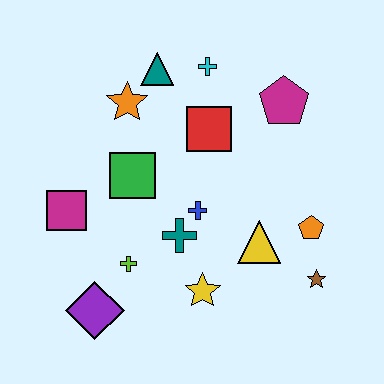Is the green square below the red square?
Yes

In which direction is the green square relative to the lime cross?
The green square is above the lime cross.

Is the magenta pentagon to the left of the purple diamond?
No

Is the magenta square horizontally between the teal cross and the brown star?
No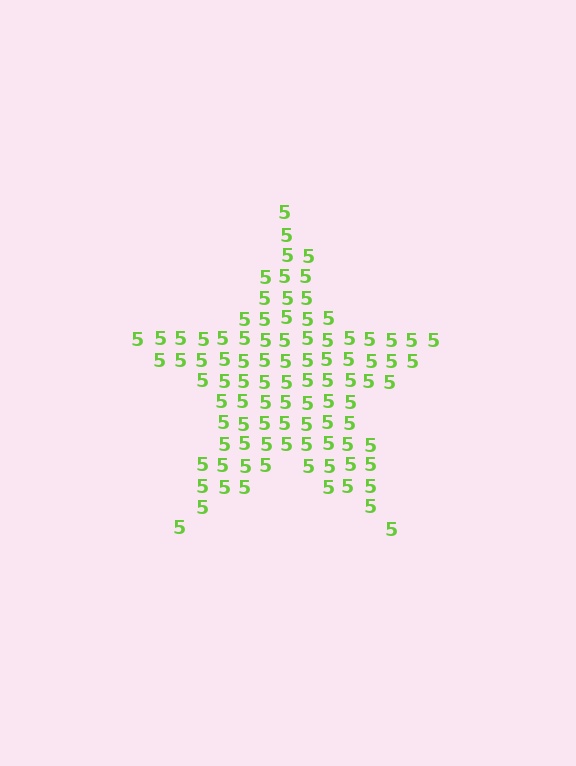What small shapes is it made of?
It is made of small digit 5's.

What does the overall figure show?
The overall figure shows a star.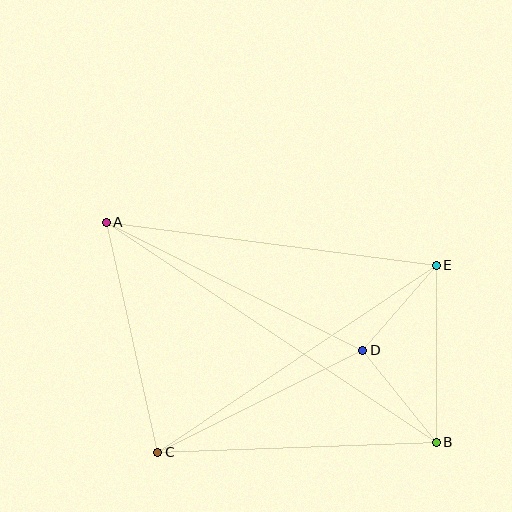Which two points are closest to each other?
Points D and E are closest to each other.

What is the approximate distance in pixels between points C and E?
The distance between C and E is approximately 336 pixels.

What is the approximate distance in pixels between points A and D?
The distance between A and D is approximately 287 pixels.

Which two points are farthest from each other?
Points A and B are farthest from each other.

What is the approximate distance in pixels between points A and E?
The distance between A and E is approximately 333 pixels.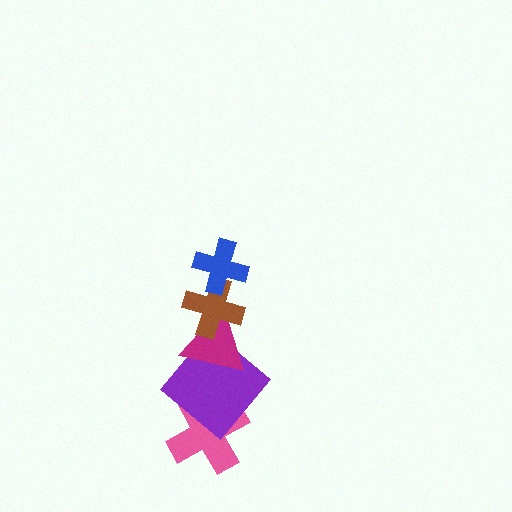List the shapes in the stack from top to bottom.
From top to bottom: the blue cross, the brown cross, the magenta triangle, the purple diamond, the pink cross.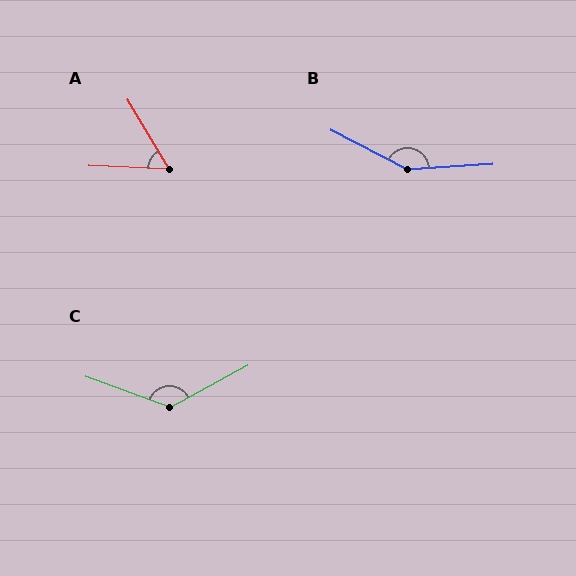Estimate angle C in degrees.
Approximately 132 degrees.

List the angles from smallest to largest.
A (56°), C (132°), B (149°).